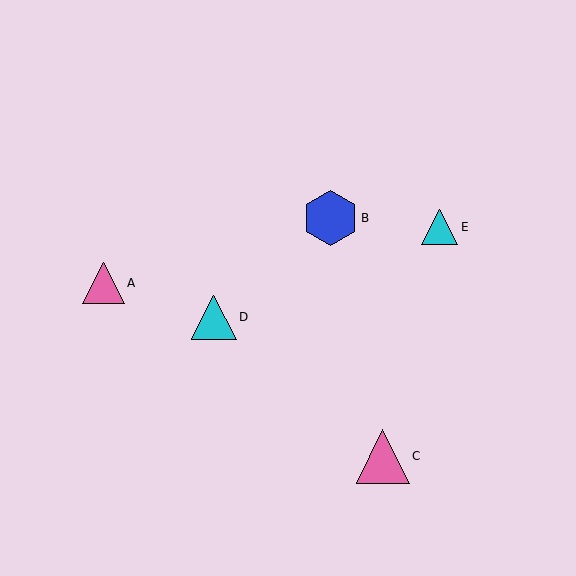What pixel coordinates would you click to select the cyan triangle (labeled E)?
Click at (440, 227) to select the cyan triangle E.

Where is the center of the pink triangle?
The center of the pink triangle is at (383, 456).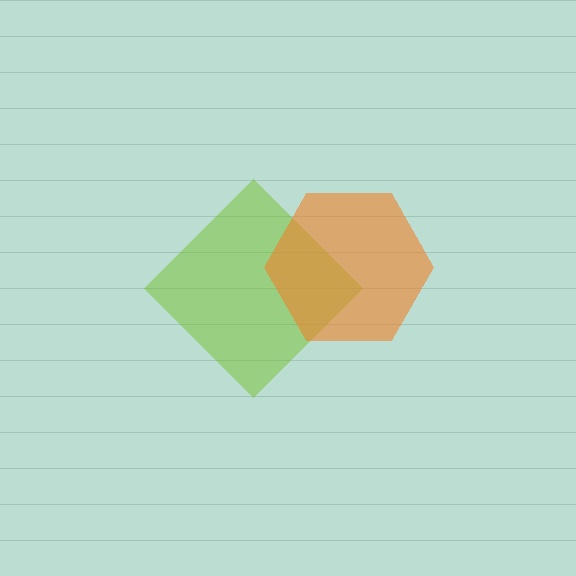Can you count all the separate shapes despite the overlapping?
Yes, there are 2 separate shapes.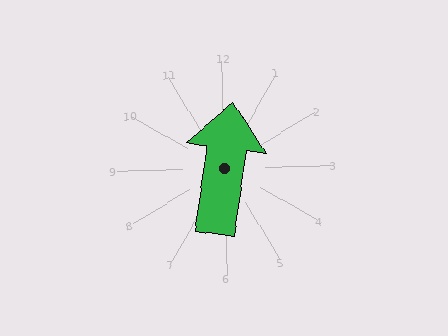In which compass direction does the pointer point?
North.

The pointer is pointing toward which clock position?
Roughly 12 o'clock.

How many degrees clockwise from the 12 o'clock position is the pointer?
Approximately 9 degrees.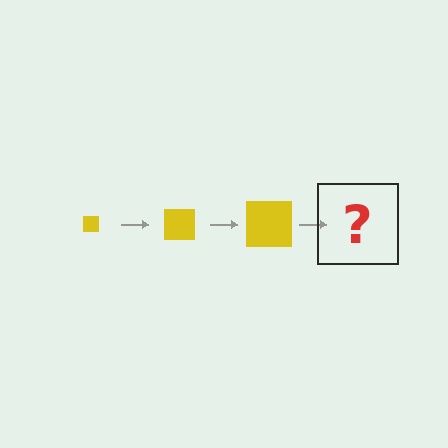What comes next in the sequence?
The next element should be a yellow square, larger than the previous one.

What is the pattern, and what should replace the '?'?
The pattern is that the square gets progressively larger each step. The '?' should be a yellow square, larger than the previous one.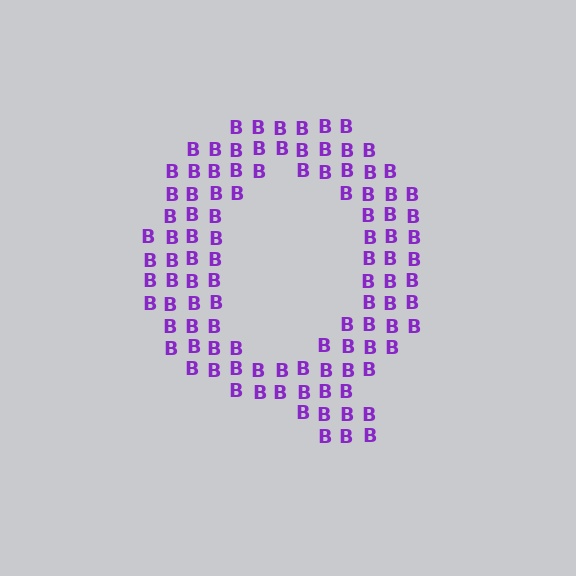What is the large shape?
The large shape is the letter Q.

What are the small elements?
The small elements are letter B's.